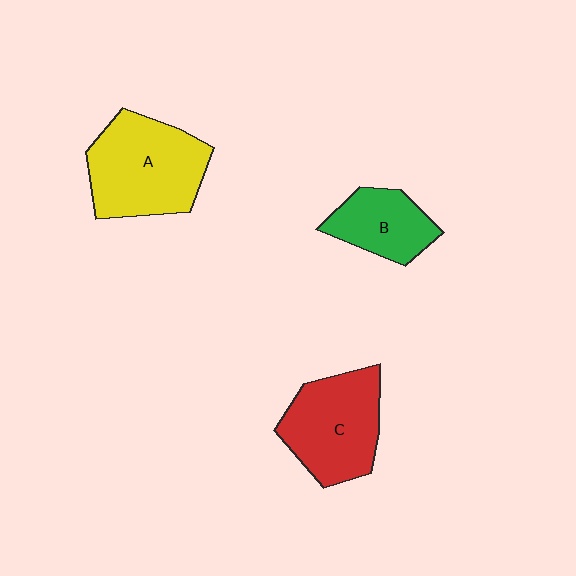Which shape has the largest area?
Shape A (yellow).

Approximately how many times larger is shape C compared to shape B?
Approximately 1.6 times.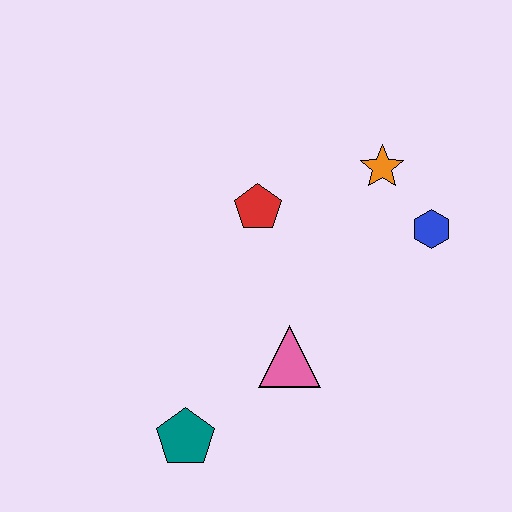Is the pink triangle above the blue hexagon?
No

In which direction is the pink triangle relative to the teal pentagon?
The pink triangle is to the right of the teal pentagon.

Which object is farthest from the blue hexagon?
The teal pentagon is farthest from the blue hexagon.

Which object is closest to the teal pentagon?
The pink triangle is closest to the teal pentagon.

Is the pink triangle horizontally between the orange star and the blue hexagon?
No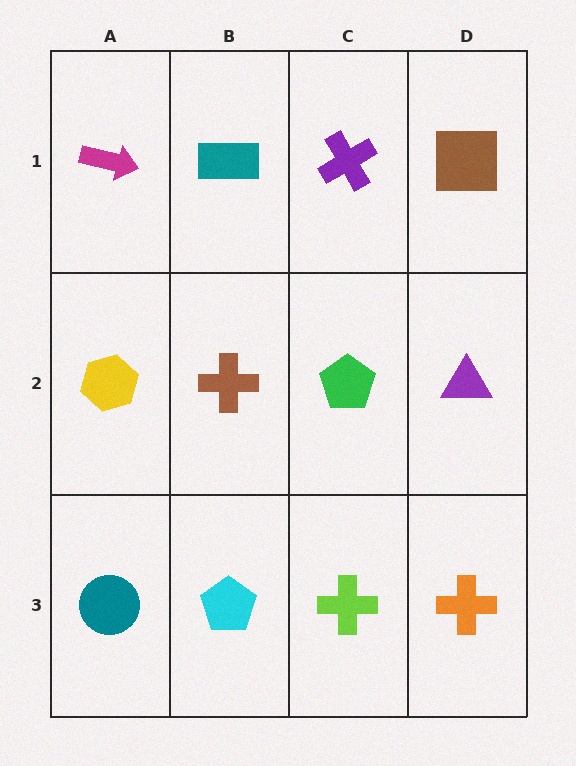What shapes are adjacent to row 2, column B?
A teal rectangle (row 1, column B), a cyan pentagon (row 3, column B), a yellow hexagon (row 2, column A), a green pentagon (row 2, column C).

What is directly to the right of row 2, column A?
A brown cross.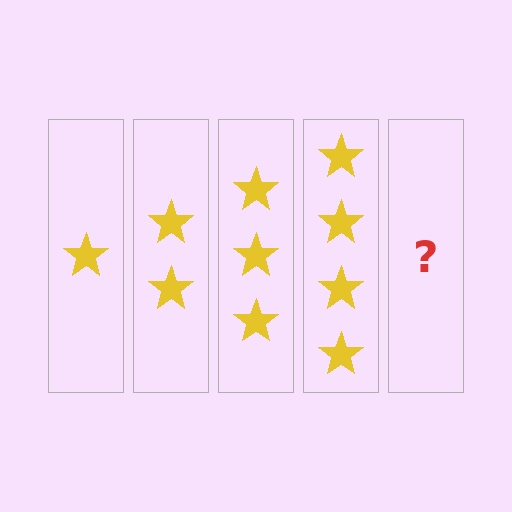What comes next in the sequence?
The next element should be 5 stars.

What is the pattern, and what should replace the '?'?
The pattern is that each step adds one more star. The '?' should be 5 stars.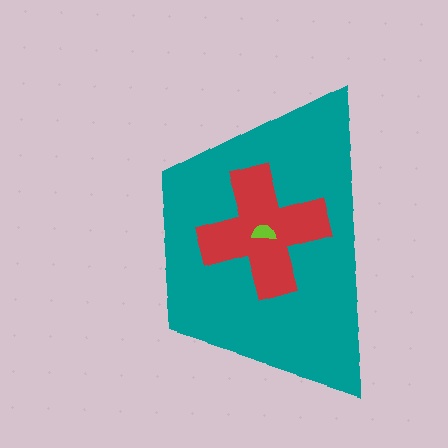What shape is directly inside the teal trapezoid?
The red cross.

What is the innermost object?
The lime semicircle.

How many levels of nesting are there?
3.